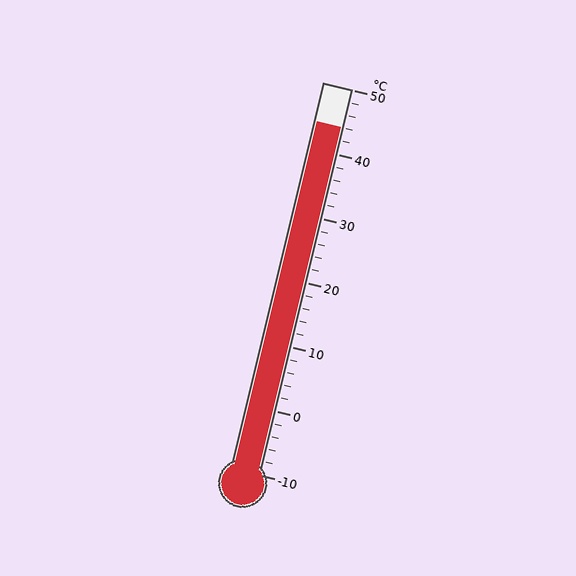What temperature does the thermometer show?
The thermometer shows approximately 44°C.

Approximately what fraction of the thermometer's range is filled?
The thermometer is filled to approximately 90% of its range.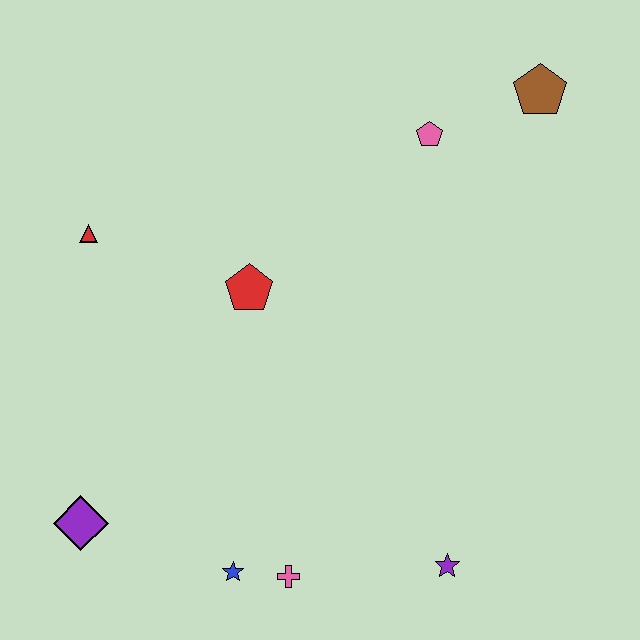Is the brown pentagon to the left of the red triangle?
No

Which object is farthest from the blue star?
The brown pentagon is farthest from the blue star.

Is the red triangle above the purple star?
Yes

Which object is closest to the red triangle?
The red pentagon is closest to the red triangle.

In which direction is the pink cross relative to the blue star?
The pink cross is to the right of the blue star.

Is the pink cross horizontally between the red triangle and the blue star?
No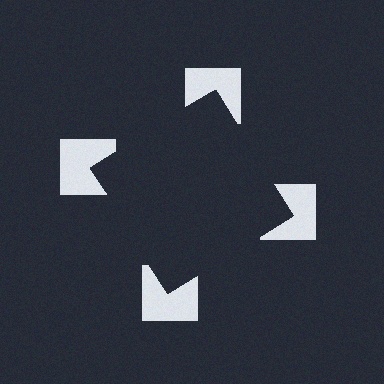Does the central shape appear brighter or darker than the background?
It typically appears slightly darker than the background, even though no actual brightness change is drawn.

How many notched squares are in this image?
There are 4 — one at each vertex of the illusory square.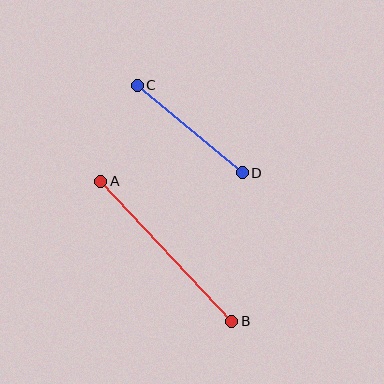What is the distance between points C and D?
The distance is approximately 137 pixels.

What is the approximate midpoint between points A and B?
The midpoint is at approximately (166, 251) pixels.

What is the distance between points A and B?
The distance is approximately 192 pixels.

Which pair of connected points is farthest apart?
Points A and B are farthest apart.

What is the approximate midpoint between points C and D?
The midpoint is at approximately (190, 129) pixels.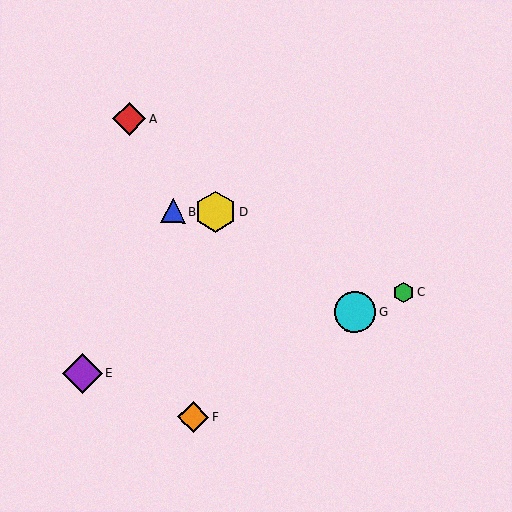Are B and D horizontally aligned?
Yes, both are at y≈211.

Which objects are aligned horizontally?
Objects B, D are aligned horizontally.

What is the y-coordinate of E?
Object E is at y≈373.